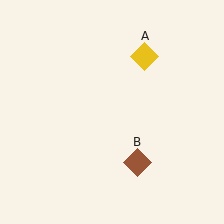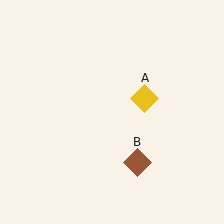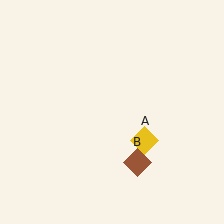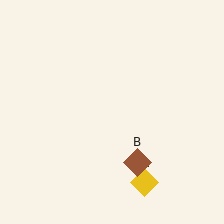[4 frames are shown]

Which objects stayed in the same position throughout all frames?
Brown diamond (object B) remained stationary.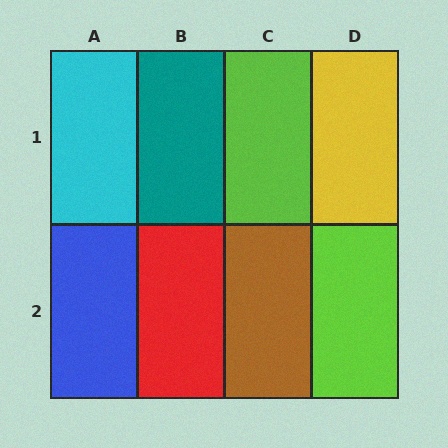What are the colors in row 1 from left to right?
Cyan, teal, lime, yellow.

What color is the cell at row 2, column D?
Lime.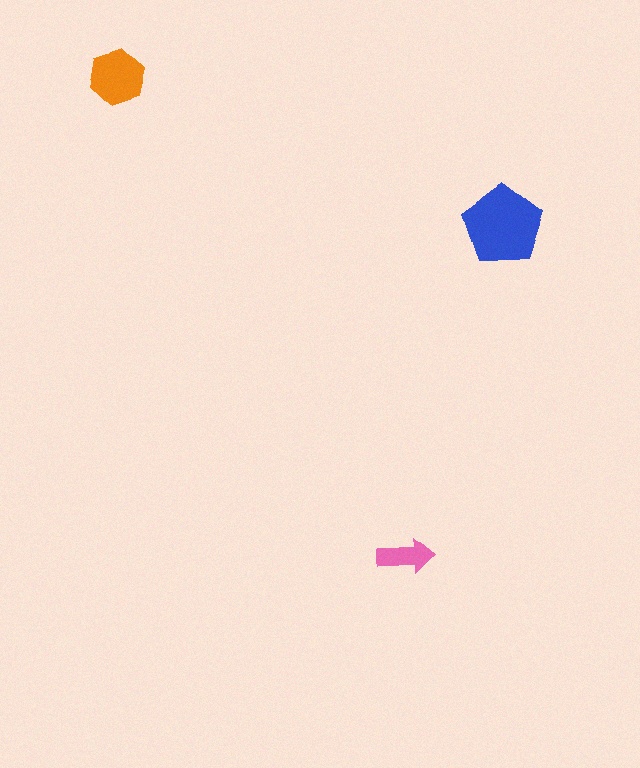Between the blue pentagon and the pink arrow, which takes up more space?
The blue pentagon.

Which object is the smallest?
The pink arrow.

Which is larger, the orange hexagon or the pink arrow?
The orange hexagon.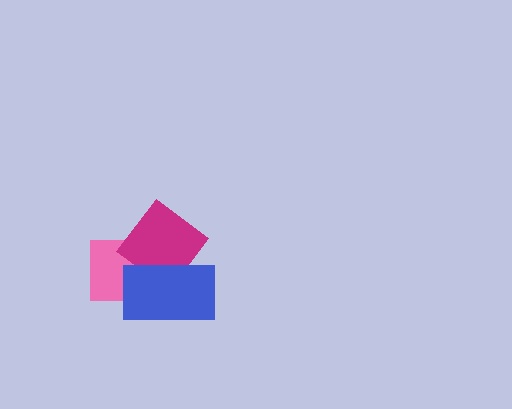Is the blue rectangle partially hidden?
No, no other shape covers it.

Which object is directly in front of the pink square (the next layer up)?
The magenta diamond is directly in front of the pink square.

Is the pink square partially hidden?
Yes, it is partially covered by another shape.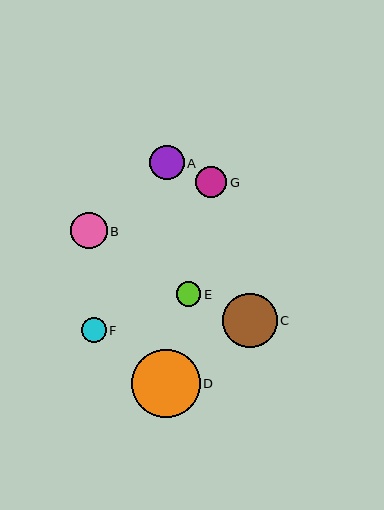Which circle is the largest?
Circle D is the largest with a size of approximately 68 pixels.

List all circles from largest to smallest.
From largest to smallest: D, C, B, A, G, F, E.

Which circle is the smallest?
Circle E is the smallest with a size of approximately 25 pixels.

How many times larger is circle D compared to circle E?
Circle D is approximately 2.8 times the size of circle E.